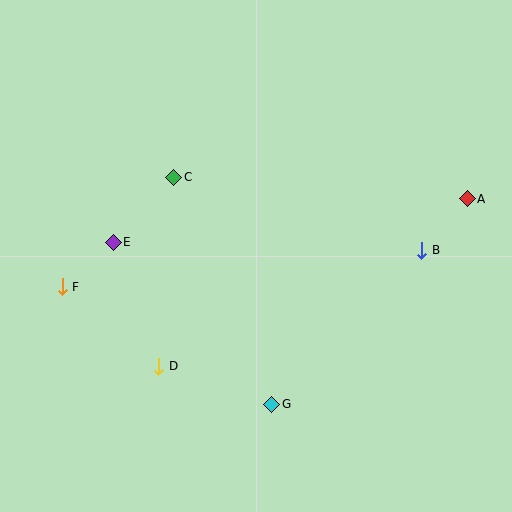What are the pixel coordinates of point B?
Point B is at (422, 250).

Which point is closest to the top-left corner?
Point C is closest to the top-left corner.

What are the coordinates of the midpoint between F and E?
The midpoint between F and E is at (88, 264).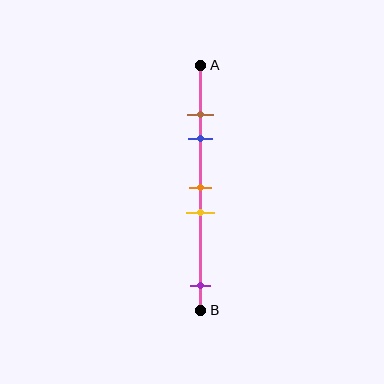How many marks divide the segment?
There are 5 marks dividing the segment.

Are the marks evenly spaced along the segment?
No, the marks are not evenly spaced.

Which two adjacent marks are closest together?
The brown and blue marks are the closest adjacent pair.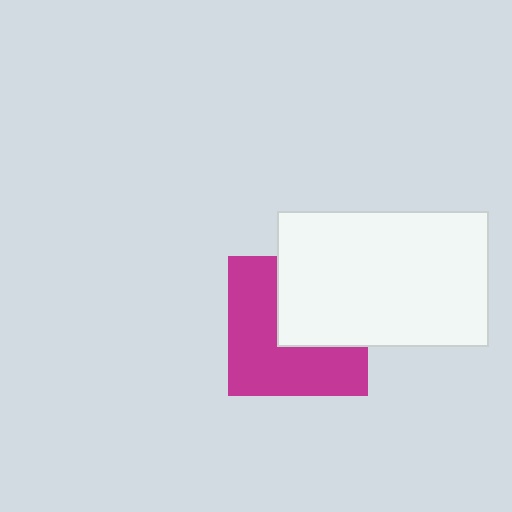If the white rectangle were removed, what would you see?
You would see the complete magenta square.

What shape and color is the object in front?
The object in front is a white rectangle.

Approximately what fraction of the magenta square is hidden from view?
Roughly 42% of the magenta square is hidden behind the white rectangle.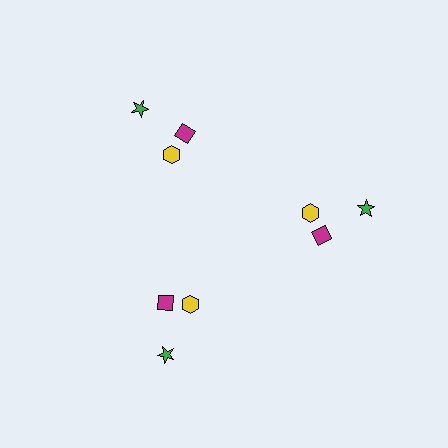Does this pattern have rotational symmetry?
Yes, this pattern has 3-fold rotational symmetry. It looks the same after rotating 120 degrees around the center.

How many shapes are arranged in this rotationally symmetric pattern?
There are 9 shapes, arranged in 3 groups of 3.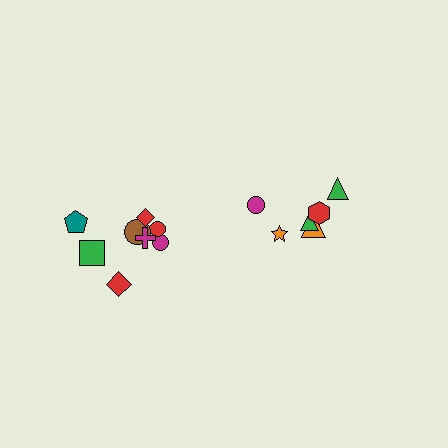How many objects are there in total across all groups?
There are 14 objects.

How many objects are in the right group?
There are 6 objects.